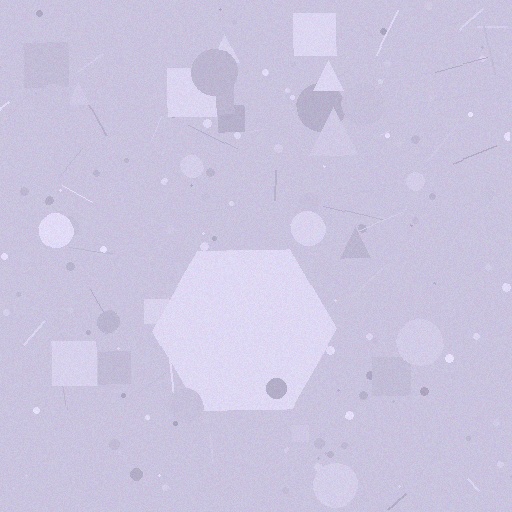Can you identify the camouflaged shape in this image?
The camouflaged shape is a hexagon.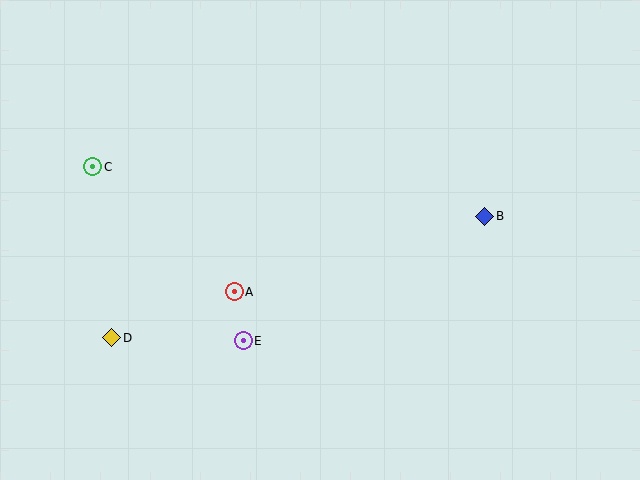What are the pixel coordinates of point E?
Point E is at (243, 341).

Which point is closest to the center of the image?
Point A at (234, 292) is closest to the center.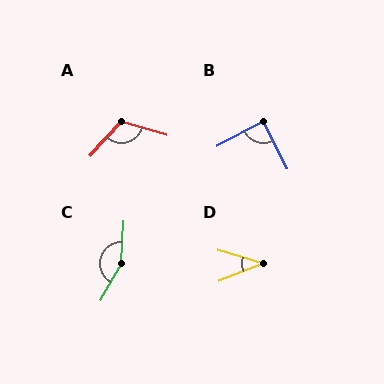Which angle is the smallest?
D, at approximately 39 degrees.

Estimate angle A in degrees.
Approximately 116 degrees.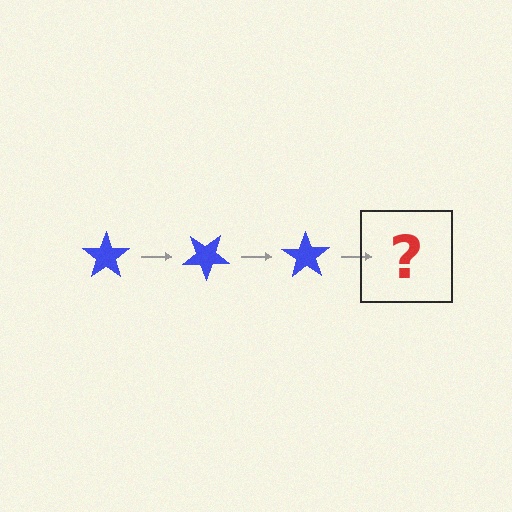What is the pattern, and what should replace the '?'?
The pattern is that the star rotates 35 degrees each step. The '?' should be a blue star rotated 105 degrees.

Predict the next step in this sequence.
The next step is a blue star rotated 105 degrees.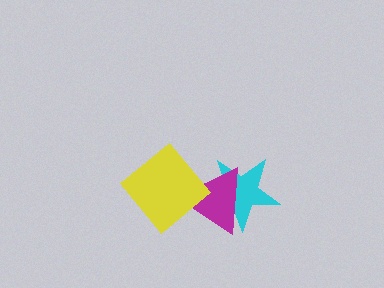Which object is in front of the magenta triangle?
The yellow diamond is in front of the magenta triangle.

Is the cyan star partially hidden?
Yes, it is partially covered by another shape.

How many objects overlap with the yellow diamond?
1 object overlaps with the yellow diamond.